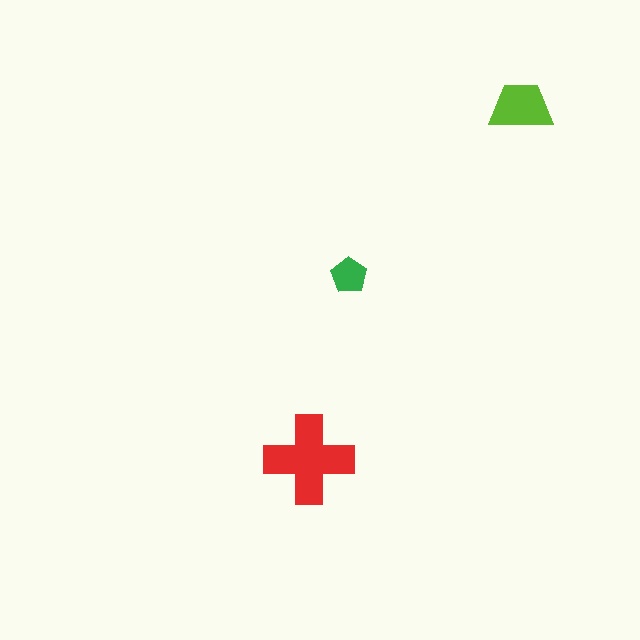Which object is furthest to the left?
The red cross is leftmost.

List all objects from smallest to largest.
The green pentagon, the lime trapezoid, the red cross.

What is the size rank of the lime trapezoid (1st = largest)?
2nd.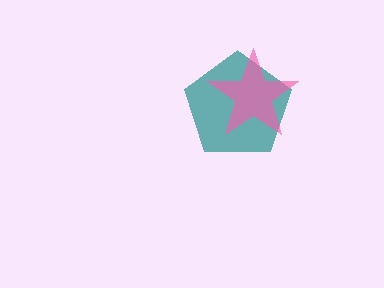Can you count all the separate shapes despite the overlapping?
Yes, there are 2 separate shapes.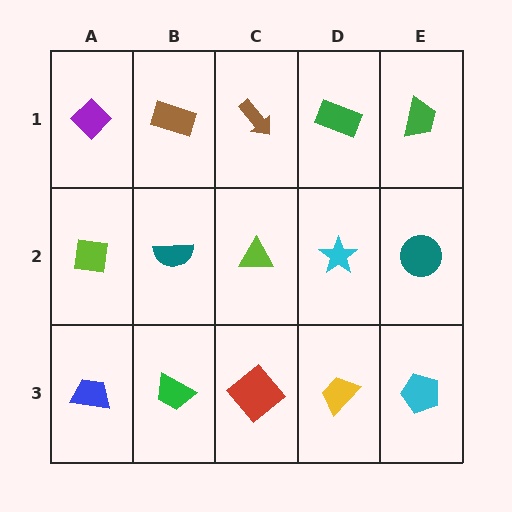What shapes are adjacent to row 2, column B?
A brown rectangle (row 1, column B), a green trapezoid (row 3, column B), a lime square (row 2, column A), a lime triangle (row 2, column C).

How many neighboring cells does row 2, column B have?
4.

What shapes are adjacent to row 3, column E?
A teal circle (row 2, column E), a yellow trapezoid (row 3, column D).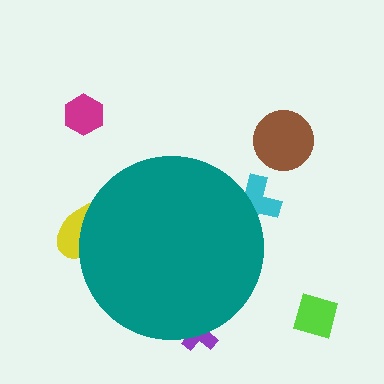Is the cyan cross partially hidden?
Yes, the cyan cross is partially hidden behind the teal circle.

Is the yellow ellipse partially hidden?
Yes, the yellow ellipse is partially hidden behind the teal circle.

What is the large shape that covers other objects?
A teal circle.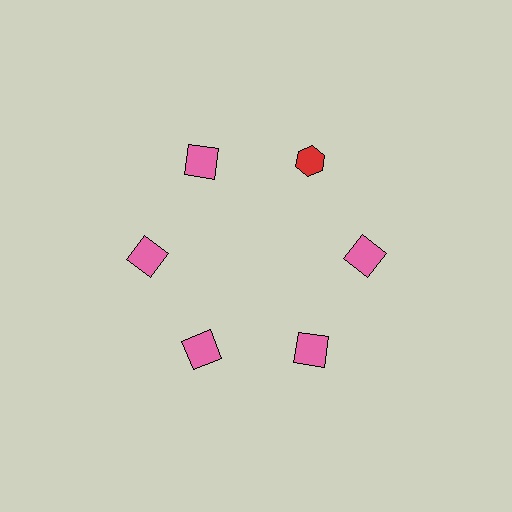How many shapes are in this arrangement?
There are 6 shapes arranged in a ring pattern.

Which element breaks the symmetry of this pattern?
The red hexagon at roughly the 1 o'clock position breaks the symmetry. All other shapes are pink squares.